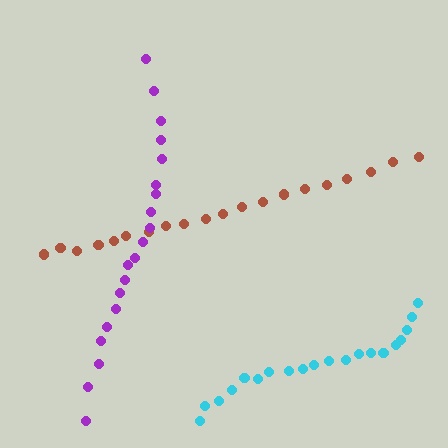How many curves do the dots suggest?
There are 3 distinct paths.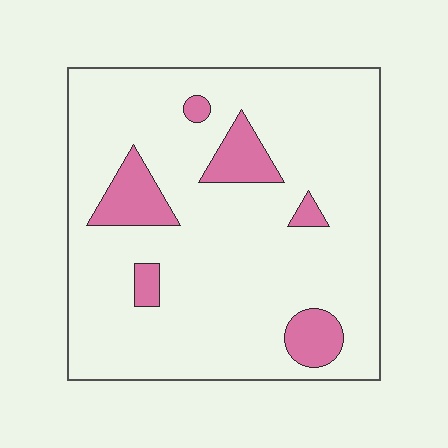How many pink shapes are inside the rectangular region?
6.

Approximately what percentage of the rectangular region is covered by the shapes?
Approximately 15%.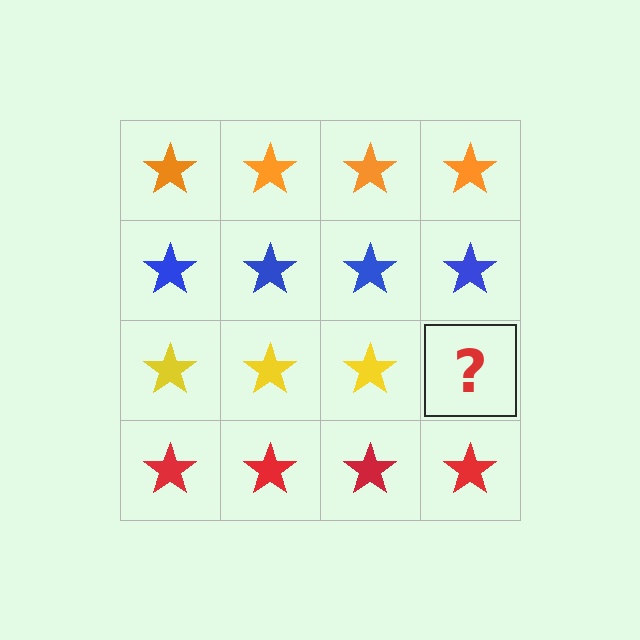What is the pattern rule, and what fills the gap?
The rule is that each row has a consistent color. The gap should be filled with a yellow star.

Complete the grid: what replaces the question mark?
The question mark should be replaced with a yellow star.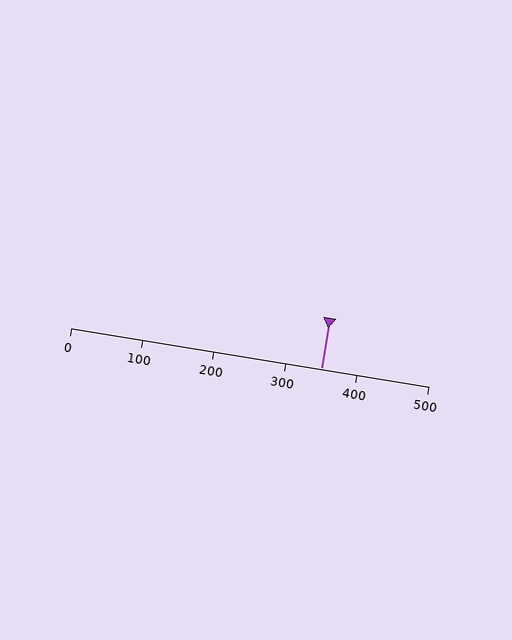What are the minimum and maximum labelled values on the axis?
The axis runs from 0 to 500.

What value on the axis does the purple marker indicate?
The marker indicates approximately 350.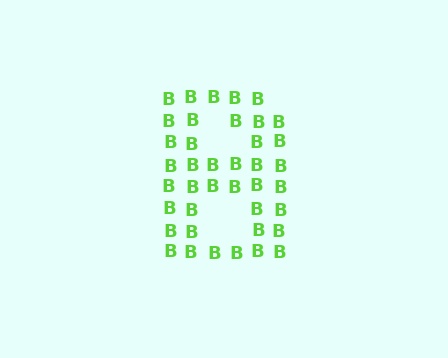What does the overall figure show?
The overall figure shows the letter B.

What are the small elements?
The small elements are letter B's.